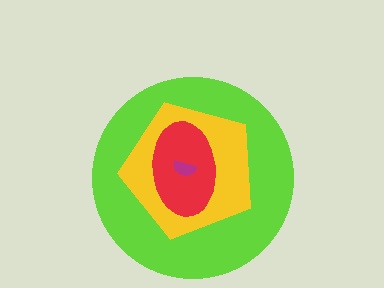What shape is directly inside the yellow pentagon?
The red ellipse.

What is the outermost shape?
The lime circle.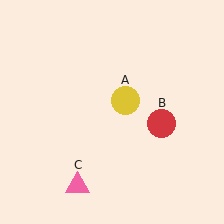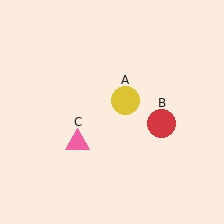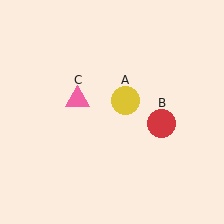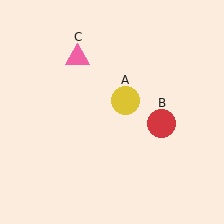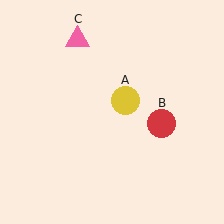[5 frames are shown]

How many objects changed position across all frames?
1 object changed position: pink triangle (object C).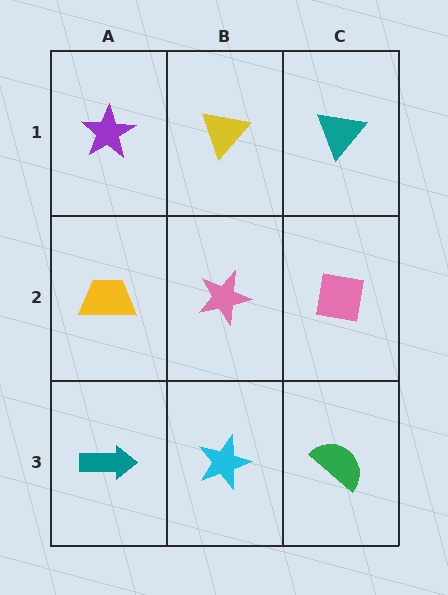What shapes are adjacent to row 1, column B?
A pink star (row 2, column B), a purple star (row 1, column A), a teal triangle (row 1, column C).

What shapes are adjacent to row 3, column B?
A pink star (row 2, column B), a teal arrow (row 3, column A), a green semicircle (row 3, column C).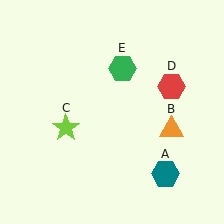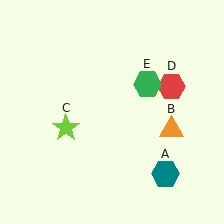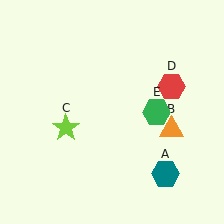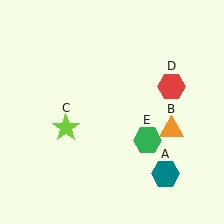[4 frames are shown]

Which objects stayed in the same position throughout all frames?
Teal hexagon (object A) and orange triangle (object B) and lime star (object C) and red hexagon (object D) remained stationary.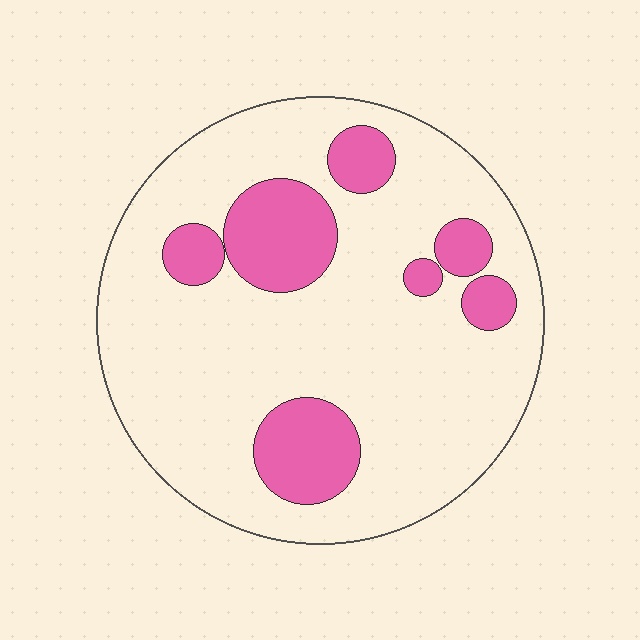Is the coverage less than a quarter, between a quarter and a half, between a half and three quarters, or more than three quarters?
Less than a quarter.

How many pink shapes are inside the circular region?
7.